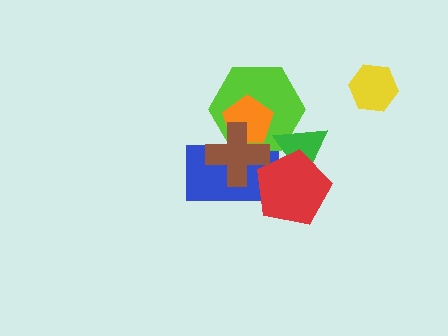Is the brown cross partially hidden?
No, no other shape covers it.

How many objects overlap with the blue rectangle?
4 objects overlap with the blue rectangle.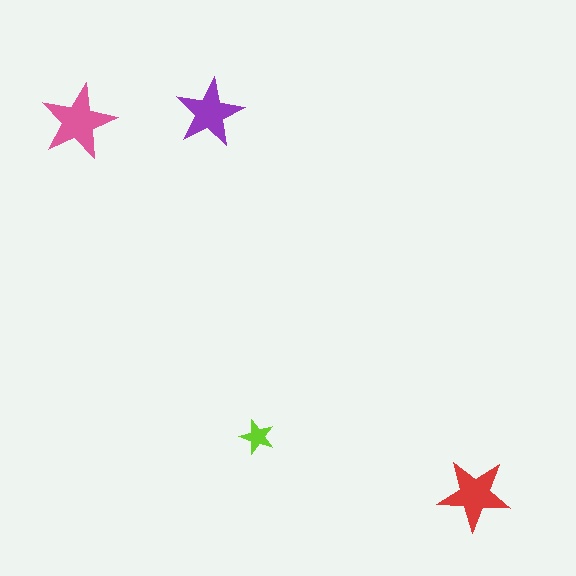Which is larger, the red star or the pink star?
The pink one.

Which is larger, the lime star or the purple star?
The purple one.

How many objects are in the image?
There are 4 objects in the image.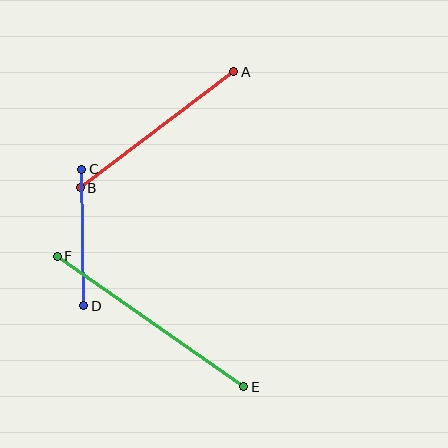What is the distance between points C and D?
The distance is approximately 137 pixels.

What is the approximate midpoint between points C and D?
The midpoint is at approximately (83, 237) pixels.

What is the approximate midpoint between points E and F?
The midpoint is at approximately (151, 322) pixels.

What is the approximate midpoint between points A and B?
The midpoint is at approximately (157, 130) pixels.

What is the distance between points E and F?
The distance is approximately 227 pixels.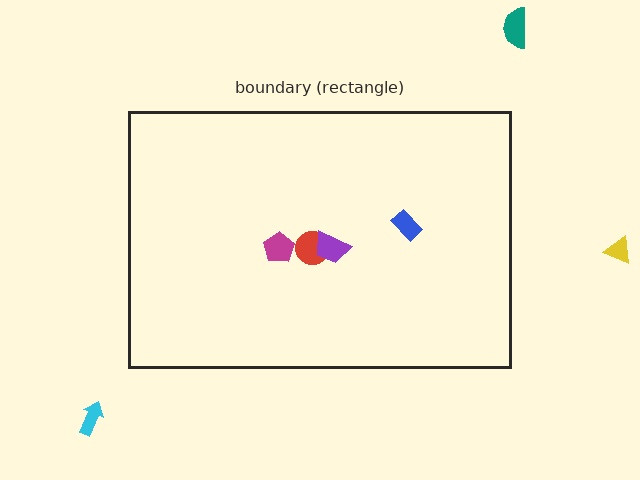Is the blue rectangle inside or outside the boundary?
Inside.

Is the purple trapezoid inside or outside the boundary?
Inside.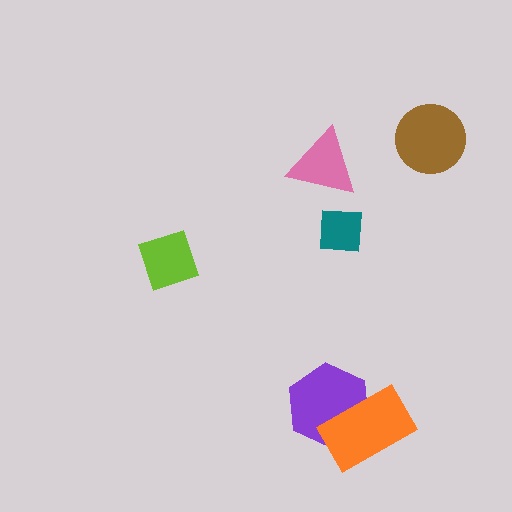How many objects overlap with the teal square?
0 objects overlap with the teal square.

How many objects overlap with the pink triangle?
0 objects overlap with the pink triangle.